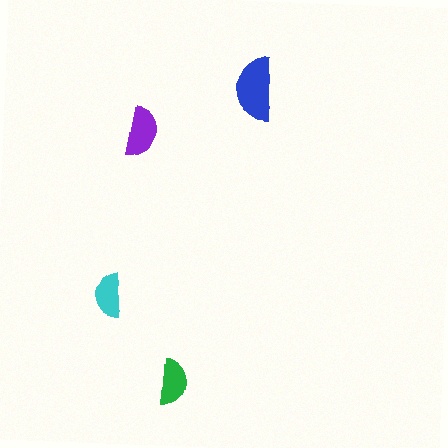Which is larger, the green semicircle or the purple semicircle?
The purple one.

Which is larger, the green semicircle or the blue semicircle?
The blue one.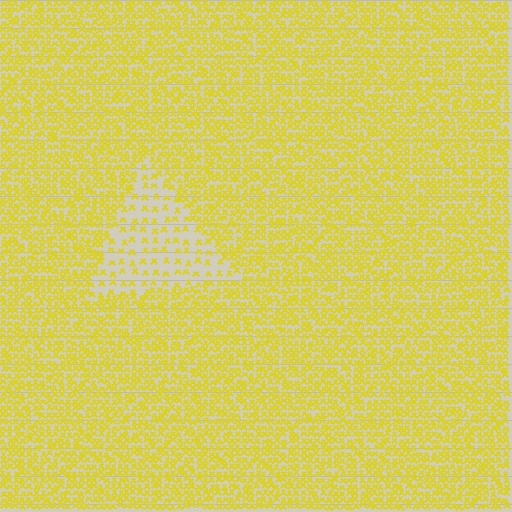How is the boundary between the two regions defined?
The boundary is defined by a change in element density (approximately 2.7x ratio). All elements are the same color, size, and shape.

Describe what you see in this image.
The image contains small yellow elements arranged at two different densities. A triangle-shaped region is visible where the elements are less densely packed than the surrounding area.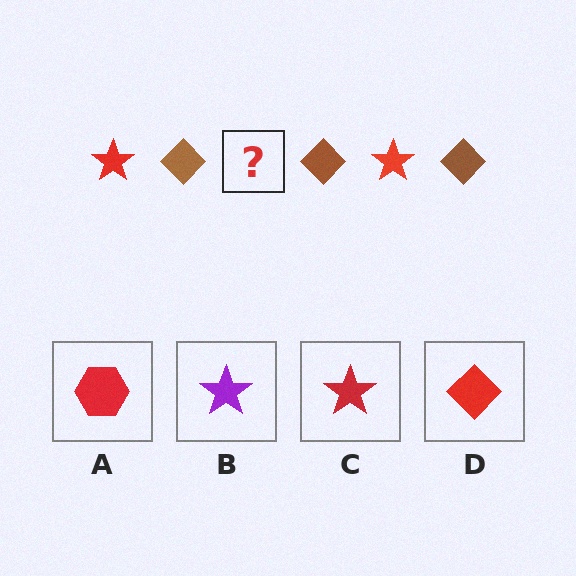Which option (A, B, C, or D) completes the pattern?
C.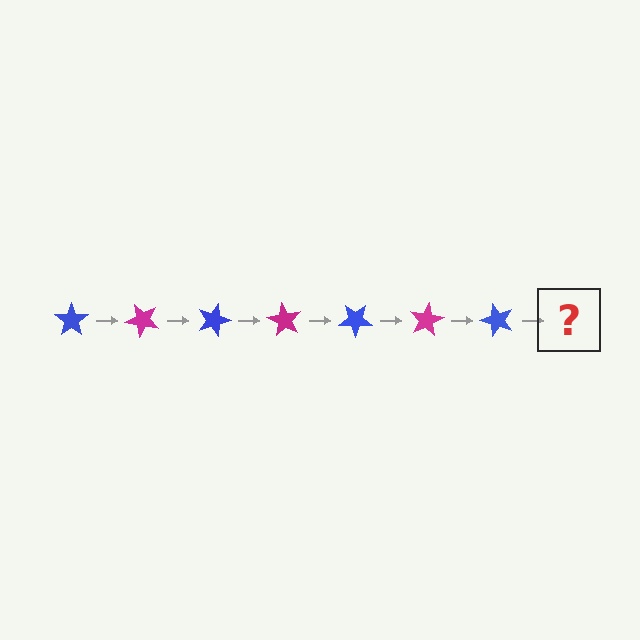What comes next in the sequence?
The next element should be a magenta star, rotated 315 degrees from the start.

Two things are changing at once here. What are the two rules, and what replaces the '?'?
The two rules are that it rotates 45 degrees each step and the color cycles through blue and magenta. The '?' should be a magenta star, rotated 315 degrees from the start.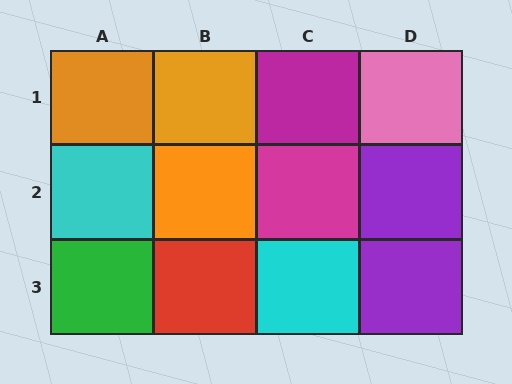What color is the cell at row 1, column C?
Magenta.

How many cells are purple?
2 cells are purple.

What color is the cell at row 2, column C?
Magenta.